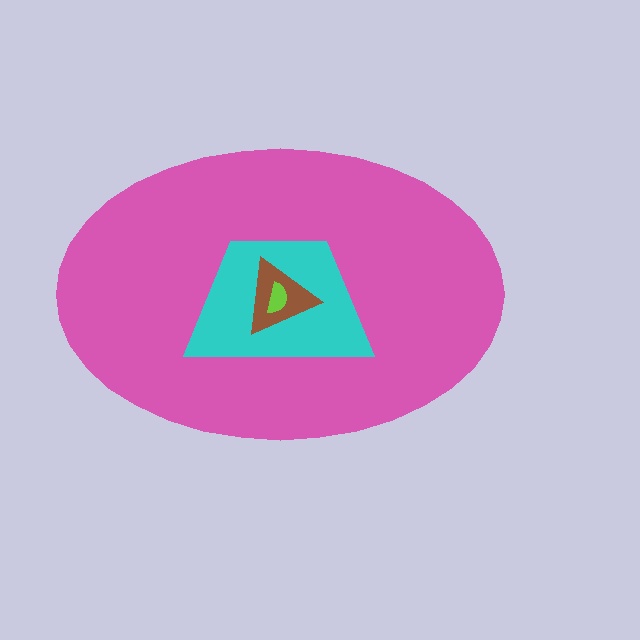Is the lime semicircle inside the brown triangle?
Yes.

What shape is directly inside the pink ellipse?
The cyan trapezoid.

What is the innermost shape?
The lime semicircle.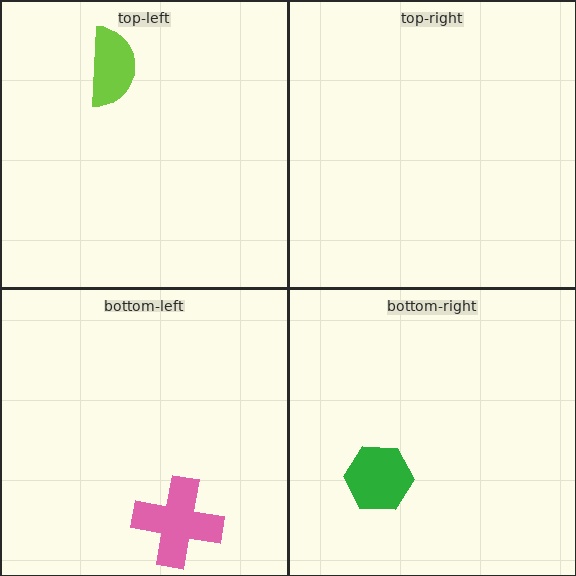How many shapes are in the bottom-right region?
1.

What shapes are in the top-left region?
The lime semicircle.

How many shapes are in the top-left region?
1.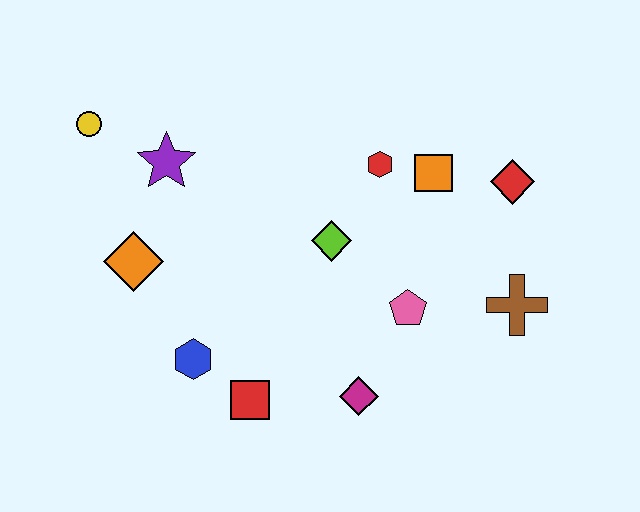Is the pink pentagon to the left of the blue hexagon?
No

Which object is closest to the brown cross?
The pink pentagon is closest to the brown cross.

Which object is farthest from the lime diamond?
The yellow circle is farthest from the lime diamond.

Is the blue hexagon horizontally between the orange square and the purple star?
Yes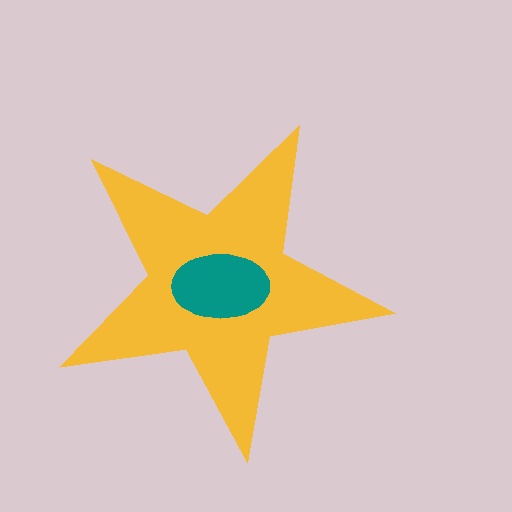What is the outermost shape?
The yellow star.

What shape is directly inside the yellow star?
The teal ellipse.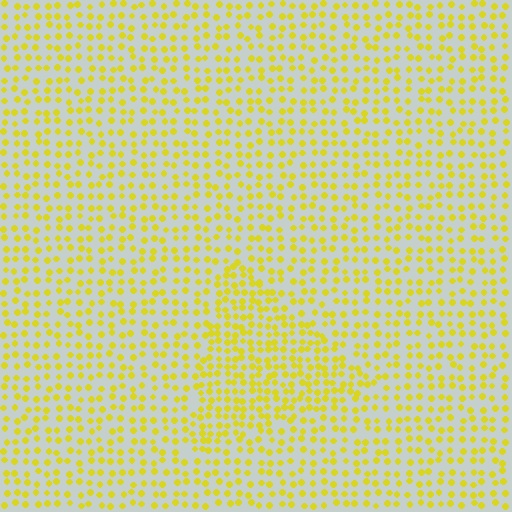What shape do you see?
I see a triangle.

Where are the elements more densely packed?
The elements are more densely packed inside the triangle boundary.